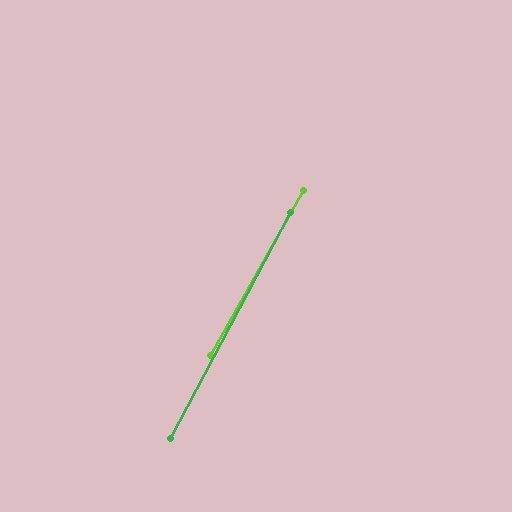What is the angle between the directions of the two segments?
Approximately 1 degree.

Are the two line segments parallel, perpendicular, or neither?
Parallel — their directions differ by only 1.4°.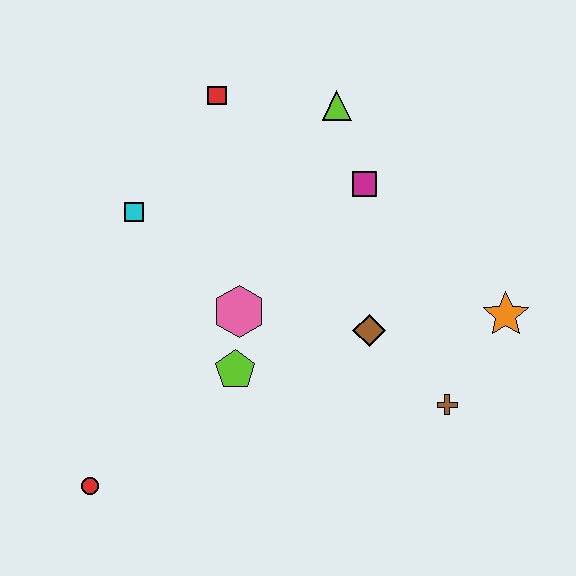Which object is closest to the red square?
The lime triangle is closest to the red square.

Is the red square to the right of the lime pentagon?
No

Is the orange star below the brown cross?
No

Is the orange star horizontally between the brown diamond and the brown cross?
No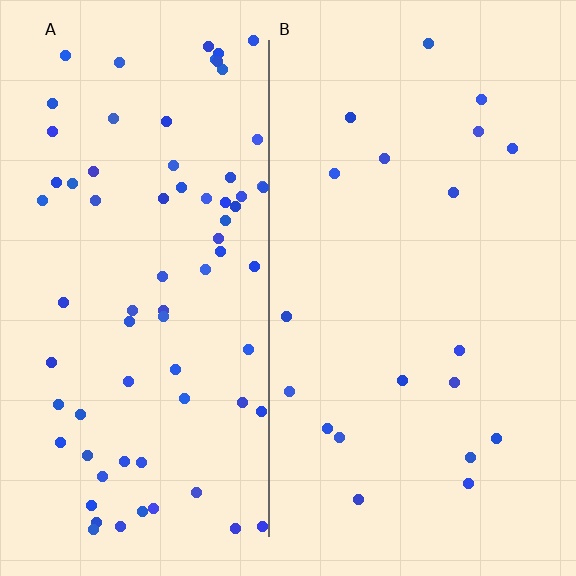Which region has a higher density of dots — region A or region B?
A (the left).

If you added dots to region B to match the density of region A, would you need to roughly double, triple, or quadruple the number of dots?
Approximately quadruple.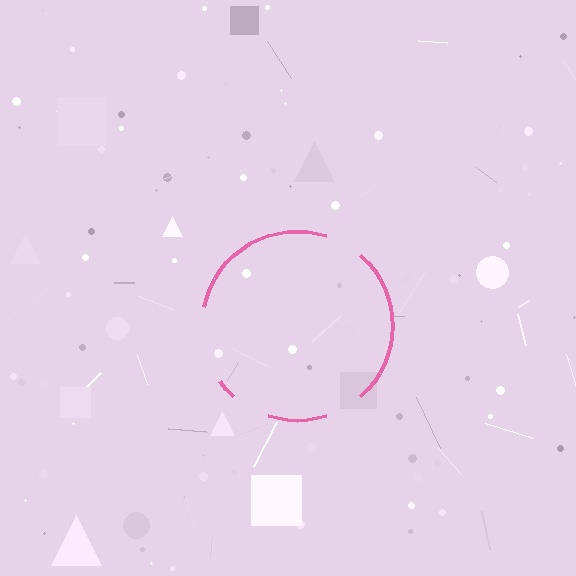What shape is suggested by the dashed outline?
The dashed outline suggests a circle.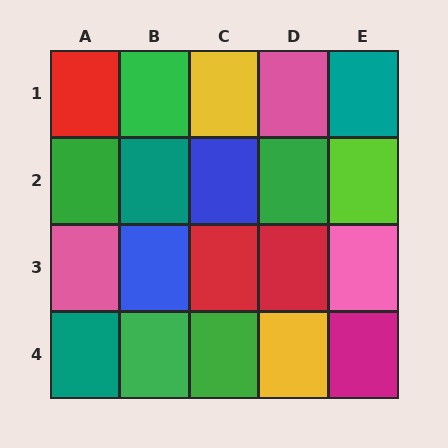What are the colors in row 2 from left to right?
Green, teal, blue, green, lime.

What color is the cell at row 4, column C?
Green.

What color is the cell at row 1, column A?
Red.